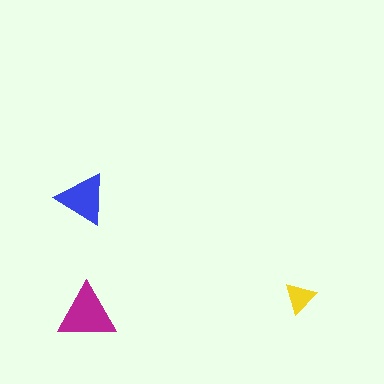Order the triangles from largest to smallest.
the magenta one, the blue one, the yellow one.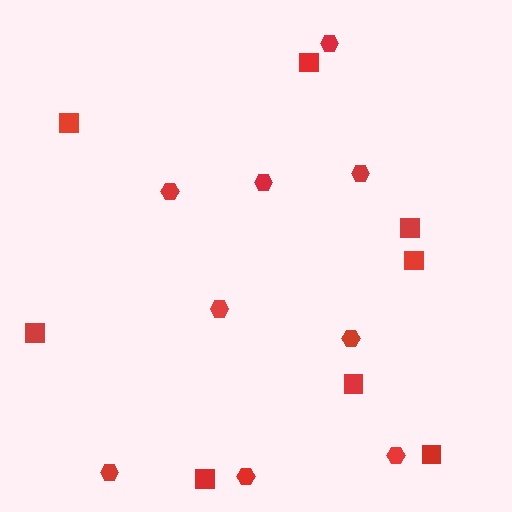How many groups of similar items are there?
There are 2 groups: one group of squares (8) and one group of hexagons (9).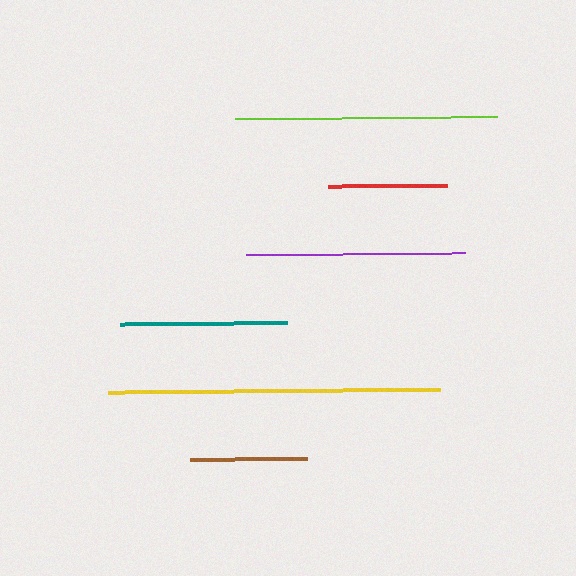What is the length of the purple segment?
The purple segment is approximately 218 pixels long.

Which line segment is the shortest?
The brown line is the shortest at approximately 117 pixels.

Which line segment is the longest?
The yellow line is the longest at approximately 331 pixels.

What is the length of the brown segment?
The brown segment is approximately 117 pixels long.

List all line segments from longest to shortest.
From longest to shortest: yellow, lime, purple, teal, red, brown.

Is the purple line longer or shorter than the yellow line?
The yellow line is longer than the purple line.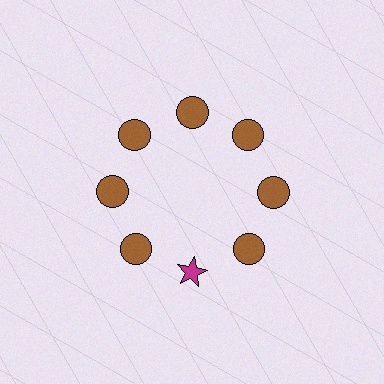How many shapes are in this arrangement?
There are 8 shapes arranged in a ring pattern.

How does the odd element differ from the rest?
It differs in both color (magenta instead of brown) and shape (star instead of circle).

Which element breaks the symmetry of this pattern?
The magenta star at roughly the 6 o'clock position breaks the symmetry. All other shapes are brown circles.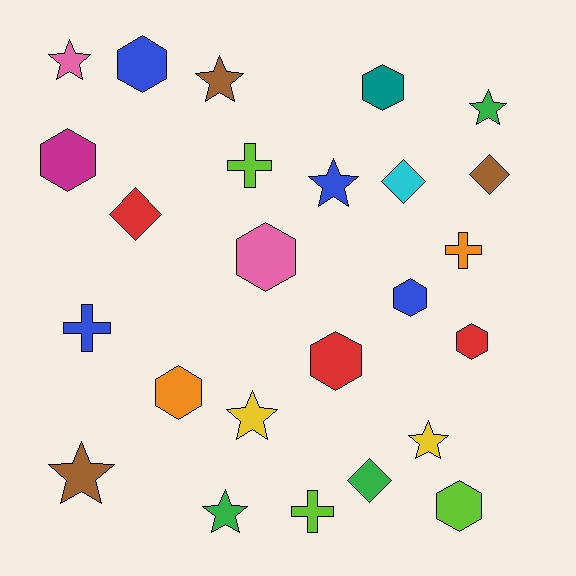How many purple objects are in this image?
There are no purple objects.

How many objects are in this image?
There are 25 objects.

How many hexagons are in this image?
There are 9 hexagons.